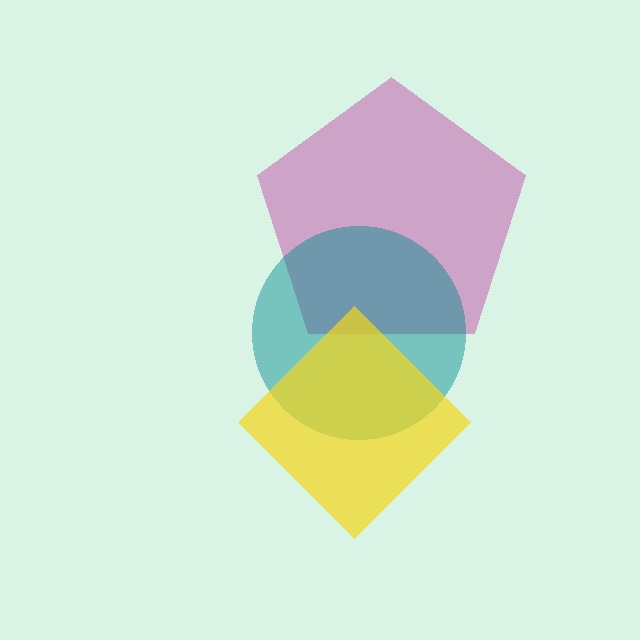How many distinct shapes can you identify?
There are 3 distinct shapes: a magenta pentagon, a teal circle, a yellow diamond.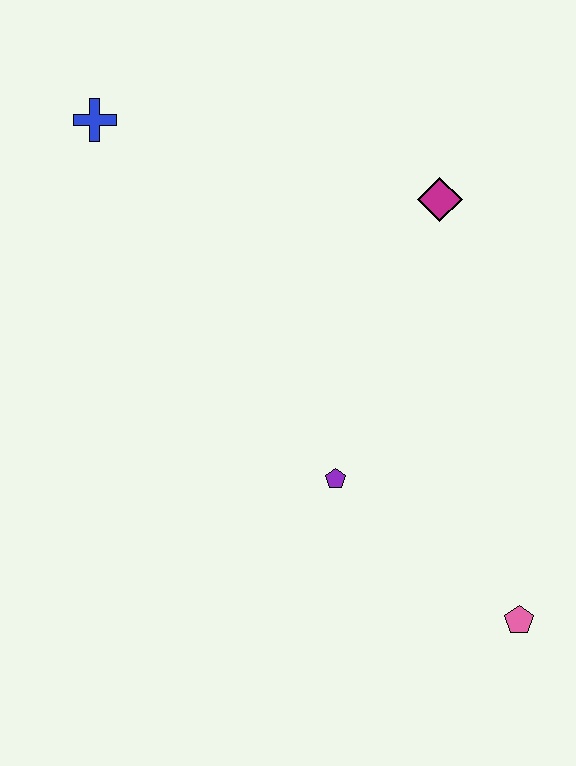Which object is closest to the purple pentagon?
The pink pentagon is closest to the purple pentagon.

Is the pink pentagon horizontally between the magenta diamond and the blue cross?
No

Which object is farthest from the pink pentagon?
The blue cross is farthest from the pink pentagon.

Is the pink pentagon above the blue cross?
No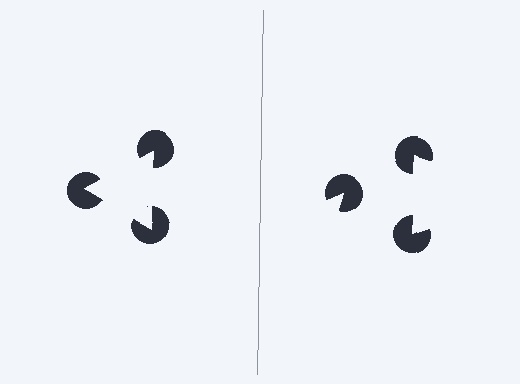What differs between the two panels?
The pac-man discs are positioned identically on both sides; only the wedge orientations differ. On the left they align to a triangle; on the right they are misaligned.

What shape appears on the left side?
An illusory triangle.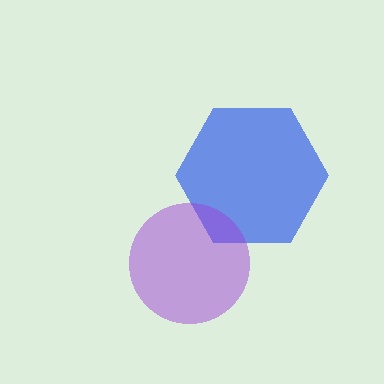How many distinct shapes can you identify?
There are 2 distinct shapes: a blue hexagon, a purple circle.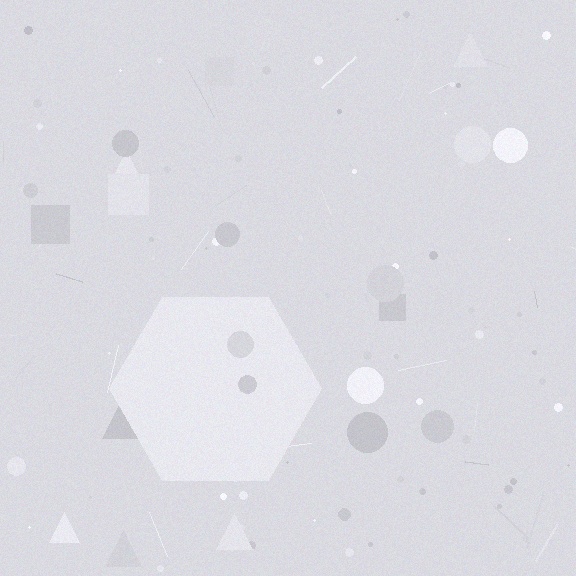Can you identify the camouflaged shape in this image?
The camouflaged shape is a hexagon.